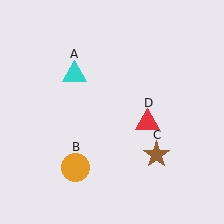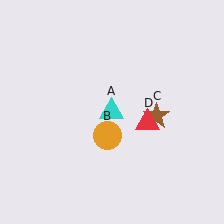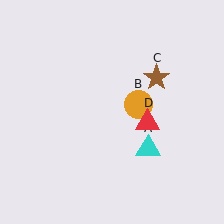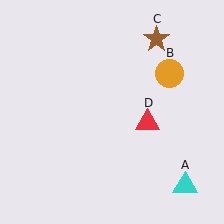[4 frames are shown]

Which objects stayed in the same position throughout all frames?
Red triangle (object D) remained stationary.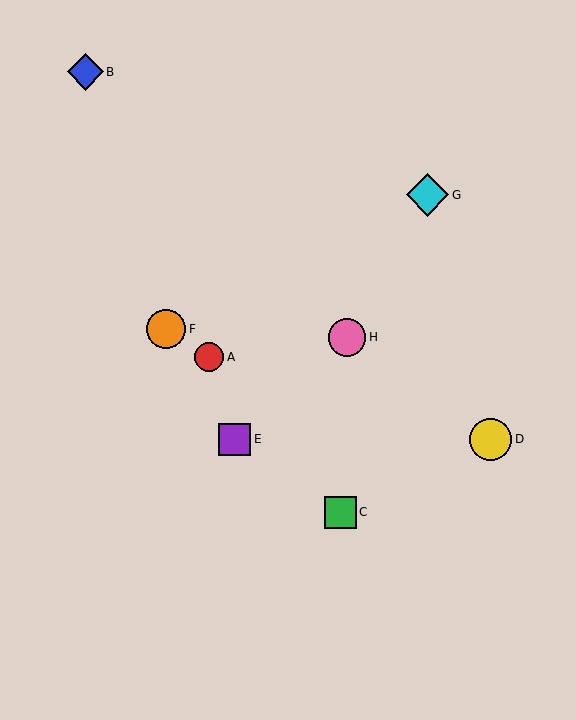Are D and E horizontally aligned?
Yes, both are at y≈439.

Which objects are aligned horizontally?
Objects D, E are aligned horizontally.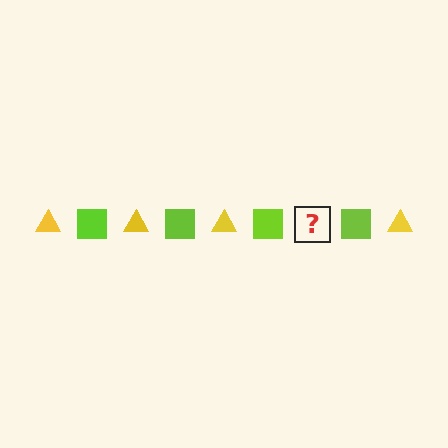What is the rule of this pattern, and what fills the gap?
The rule is that the pattern alternates between yellow triangle and lime square. The gap should be filled with a yellow triangle.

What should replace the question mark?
The question mark should be replaced with a yellow triangle.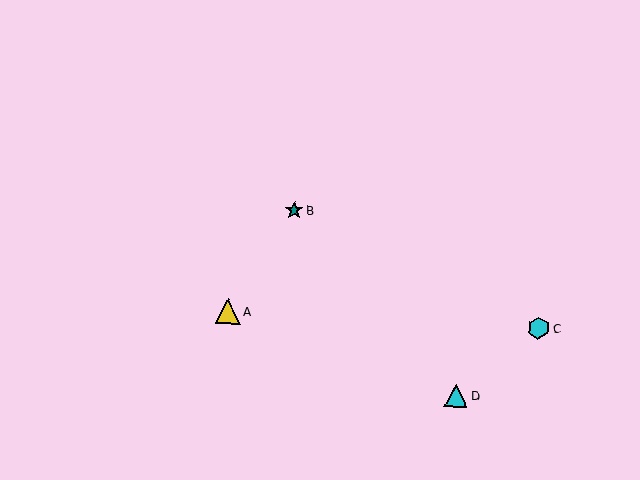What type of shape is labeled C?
Shape C is a cyan hexagon.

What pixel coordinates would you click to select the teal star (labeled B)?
Click at (294, 210) to select the teal star B.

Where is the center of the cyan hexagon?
The center of the cyan hexagon is at (538, 328).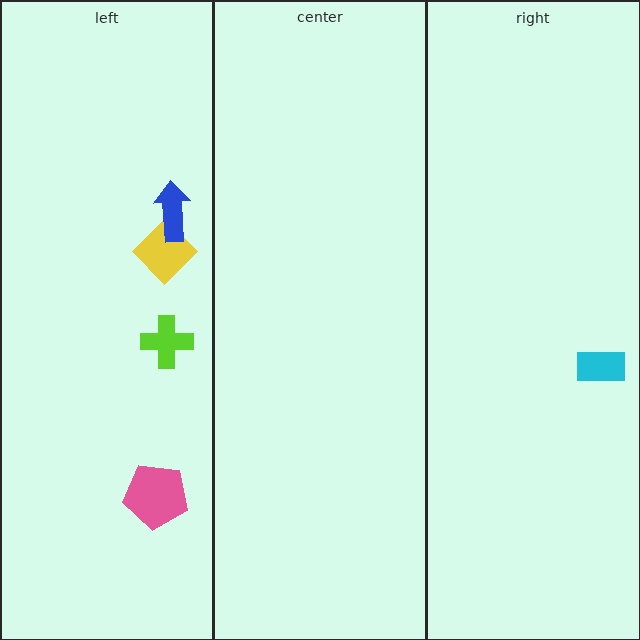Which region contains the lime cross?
The left region.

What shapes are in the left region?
The pink pentagon, the yellow diamond, the lime cross, the blue arrow.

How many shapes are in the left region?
4.